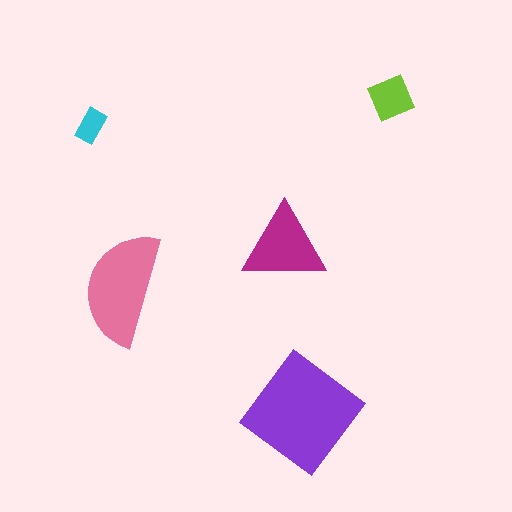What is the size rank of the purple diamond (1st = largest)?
1st.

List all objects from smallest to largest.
The cyan rectangle, the lime diamond, the magenta triangle, the pink semicircle, the purple diamond.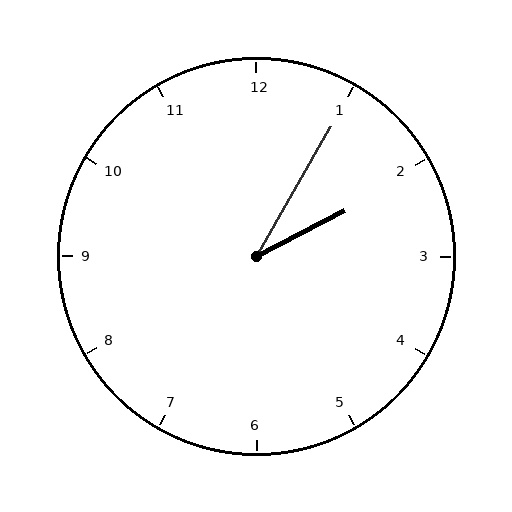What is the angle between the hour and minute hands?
Approximately 32 degrees.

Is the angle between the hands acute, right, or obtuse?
It is acute.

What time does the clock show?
2:05.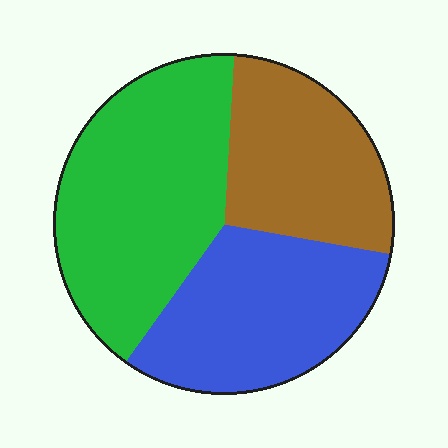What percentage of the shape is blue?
Blue takes up about one third (1/3) of the shape.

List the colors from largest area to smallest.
From largest to smallest: green, blue, brown.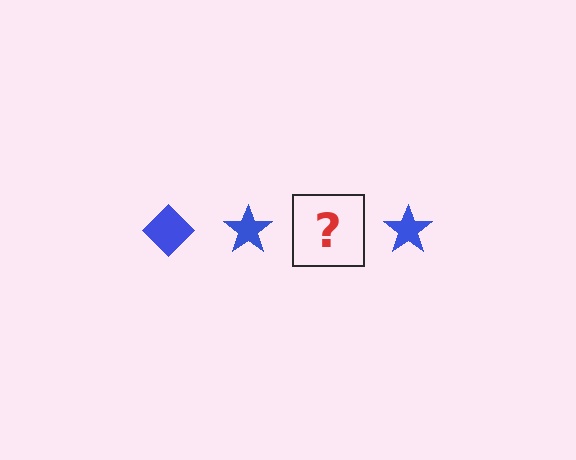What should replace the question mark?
The question mark should be replaced with a blue diamond.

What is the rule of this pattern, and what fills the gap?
The rule is that the pattern cycles through diamond, star shapes in blue. The gap should be filled with a blue diamond.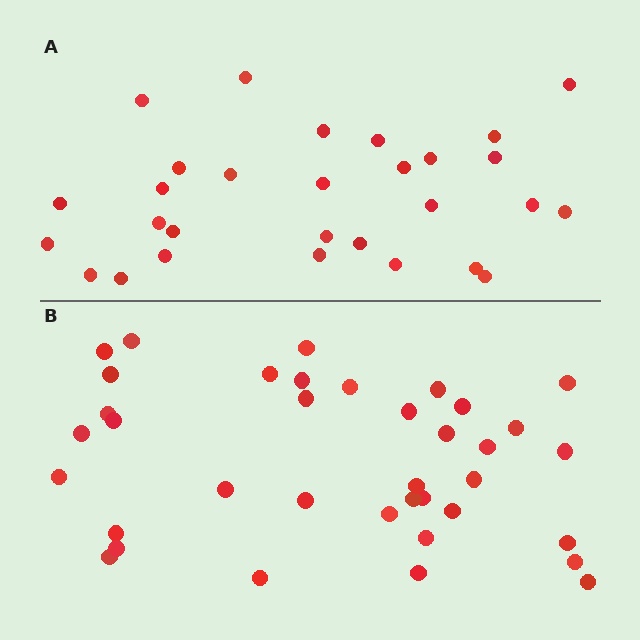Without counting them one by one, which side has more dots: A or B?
Region B (the bottom region) has more dots.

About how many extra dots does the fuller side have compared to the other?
Region B has roughly 8 or so more dots than region A.